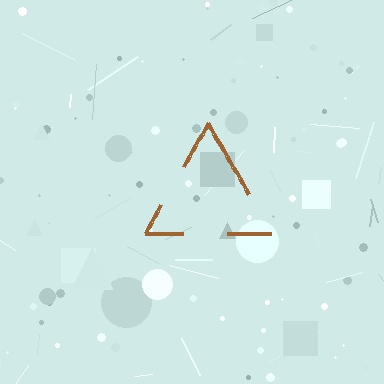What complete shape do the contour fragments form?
The contour fragments form a triangle.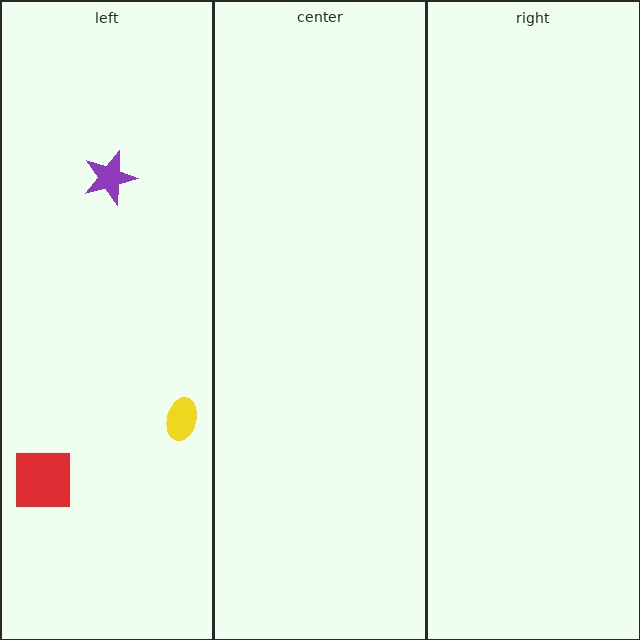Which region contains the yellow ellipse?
The left region.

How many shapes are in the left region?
3.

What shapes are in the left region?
The red square, the purple star, the yellow ellipse.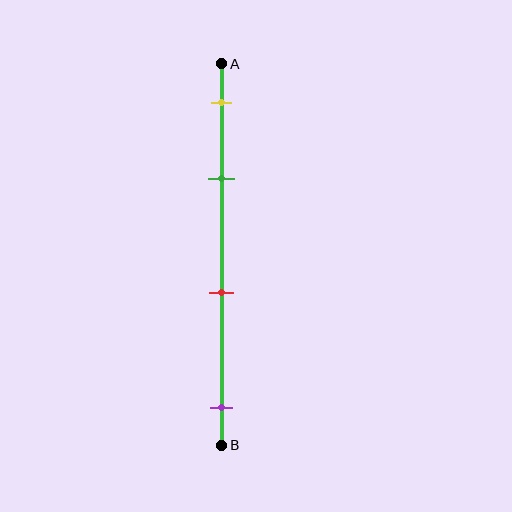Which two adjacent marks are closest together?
The yellow and green marks are the closest adjacent pair.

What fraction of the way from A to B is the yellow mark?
The yellow mark is approximately 10% (0.1) of the way from A to B.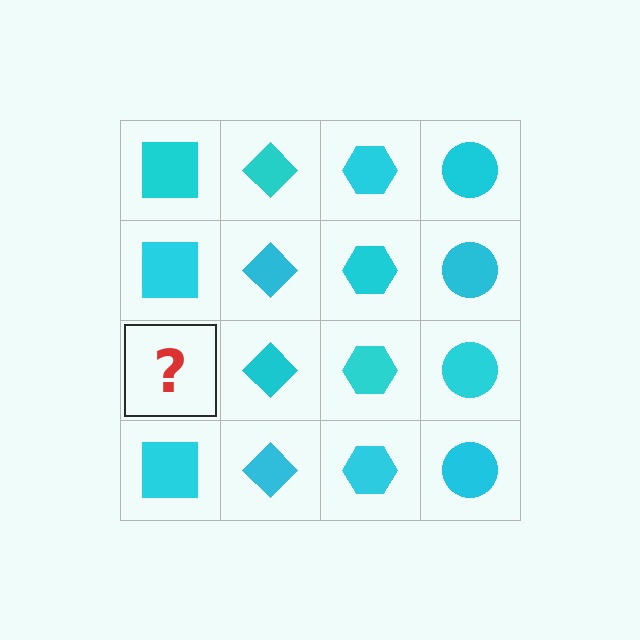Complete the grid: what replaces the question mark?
The question mark should be replaced with a cyan square.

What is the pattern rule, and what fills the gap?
The rule is that each column has a consistent shape. The gap should be filled with a cyan square.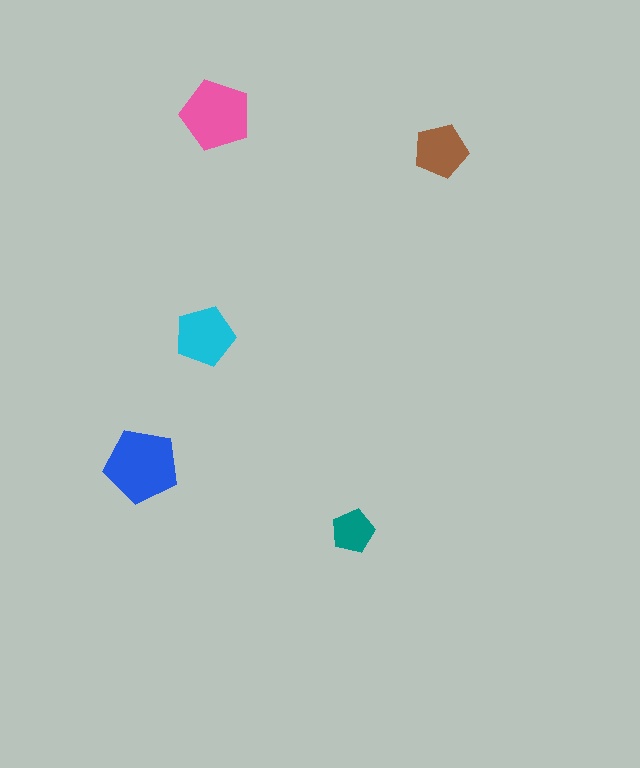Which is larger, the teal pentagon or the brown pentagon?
The brown one.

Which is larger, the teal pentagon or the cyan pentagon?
The cyan one.